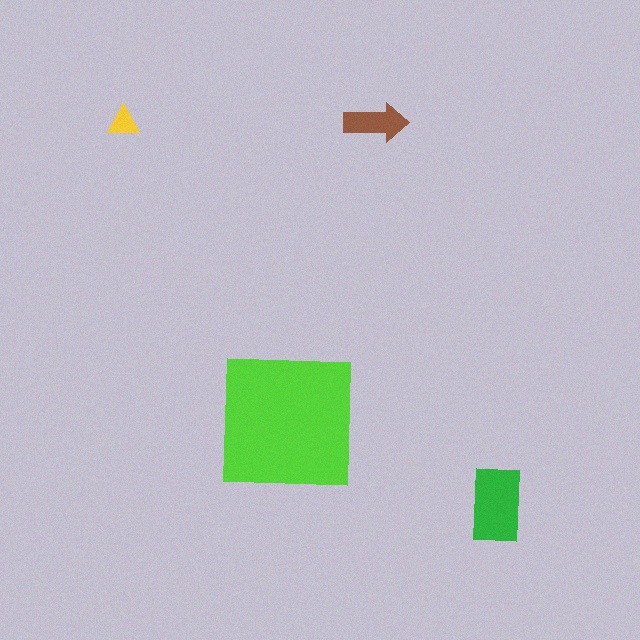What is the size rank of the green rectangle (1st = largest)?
2nd.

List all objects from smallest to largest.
The yellow triangle, the brown arrow, the green rectangle, the lime square.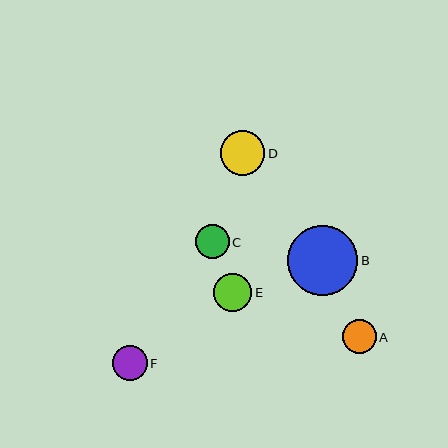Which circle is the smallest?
Circle A is the smallest with a size of approximately 34 pixels.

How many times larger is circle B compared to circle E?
Circle B is approximately 1.8 times the size of circle E.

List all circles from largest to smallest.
From largest to smallest: B, D, E, F, C, A.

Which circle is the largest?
Circle B is the largest with a size of approximately 70 pixels.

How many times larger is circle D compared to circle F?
Circle D is approximately 1.3 times the size of circle F.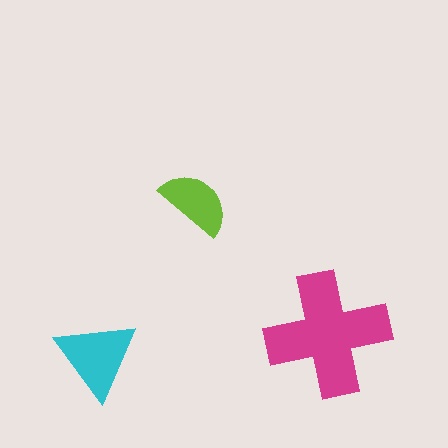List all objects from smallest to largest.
The lime semicircle, the cyan triangle, the magenta cross.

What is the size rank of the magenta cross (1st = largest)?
1st.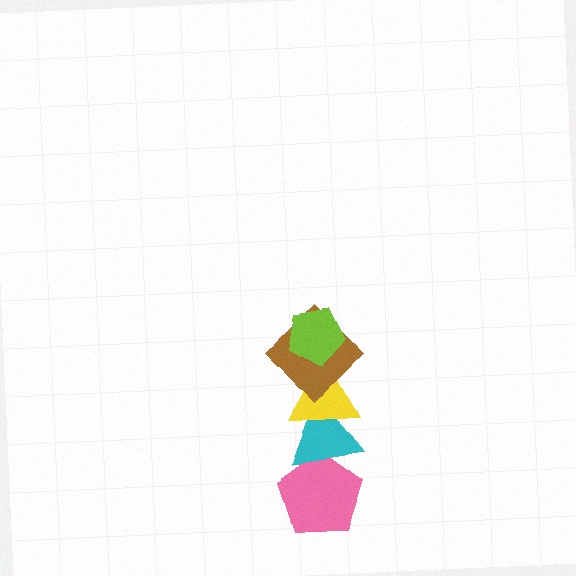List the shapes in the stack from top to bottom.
From top to bottom: the lime pentagon, the brown diamond, the yellow triangle, the cyan triangle, the pink pentagon.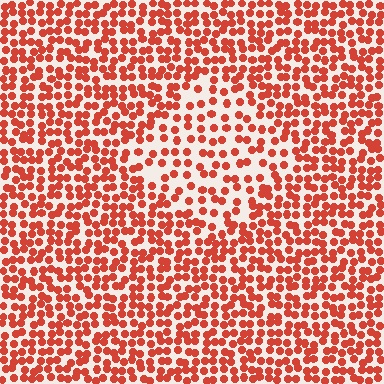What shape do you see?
I see a diamond.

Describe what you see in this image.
The image contains small red elements arranged at two different densities. A diamond-shaped region is visible where the elements are less densely packed than the surrounding area.